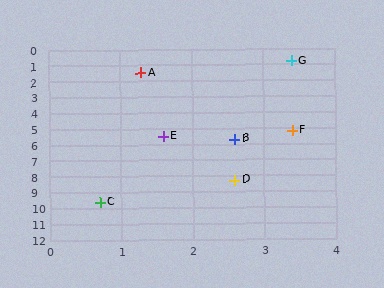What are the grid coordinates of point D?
Point D is at approximately (2.6, 8.3).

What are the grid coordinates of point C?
Point C is at approximately (0.7, 9.6).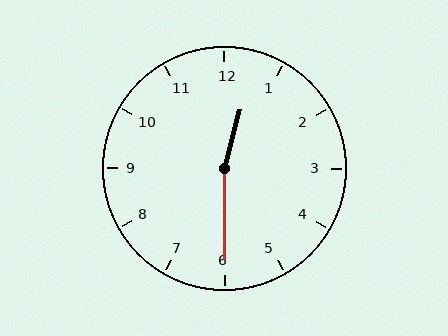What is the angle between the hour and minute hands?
Approximately 165 degrees.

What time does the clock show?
12:30.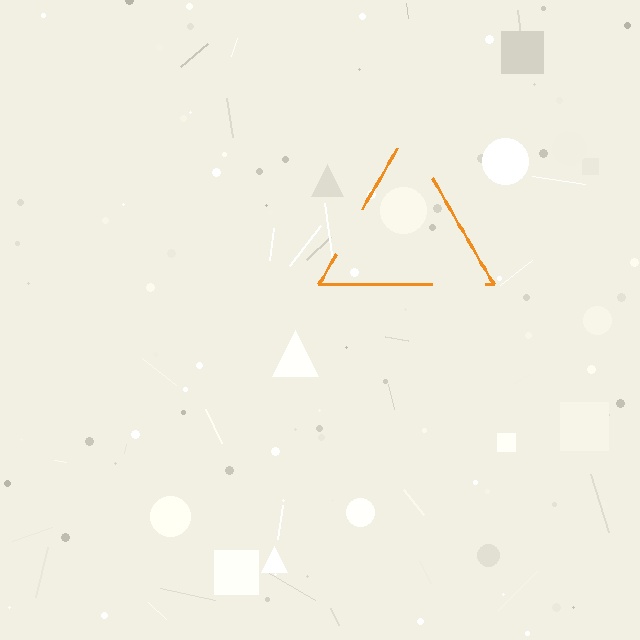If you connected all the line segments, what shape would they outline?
They would outline a triangle.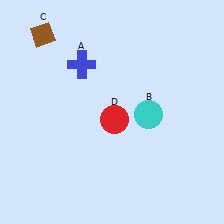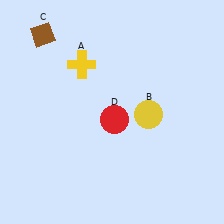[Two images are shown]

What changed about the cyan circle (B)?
In Image 1, B is cyan. In Image 2, it changed to yellow.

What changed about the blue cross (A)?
In Image 1, A is blue. In Image 2, it changed to yellow.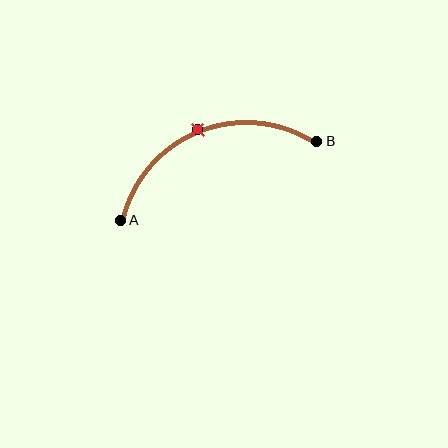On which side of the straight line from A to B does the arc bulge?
The arc bulges above the straight line connecting A and B.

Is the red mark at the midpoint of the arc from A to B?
Yes. The red mark lies on the arc at equal arc-length from both A and B — it is the arc midpoint.